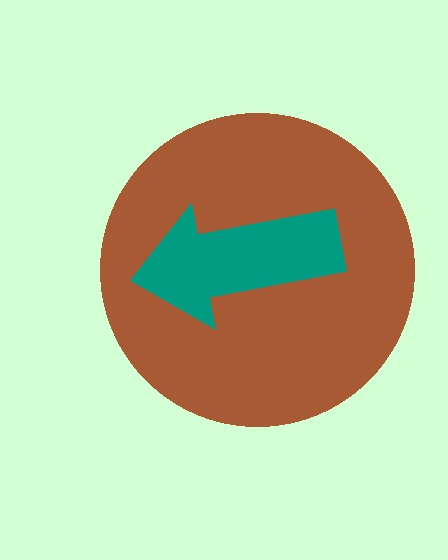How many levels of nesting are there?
2.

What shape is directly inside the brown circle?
The teal arrow.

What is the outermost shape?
The brown circle.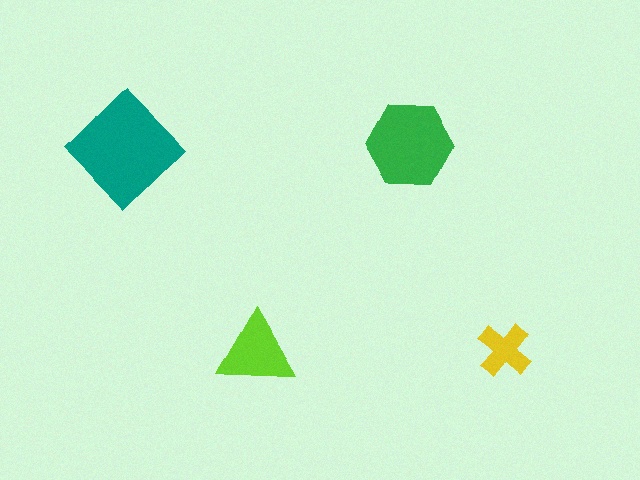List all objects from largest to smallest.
The teal diamond, the green hexagon, the lime triangle, the yellow cross.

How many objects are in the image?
There are 4 objects in the image.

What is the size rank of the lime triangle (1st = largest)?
3rd.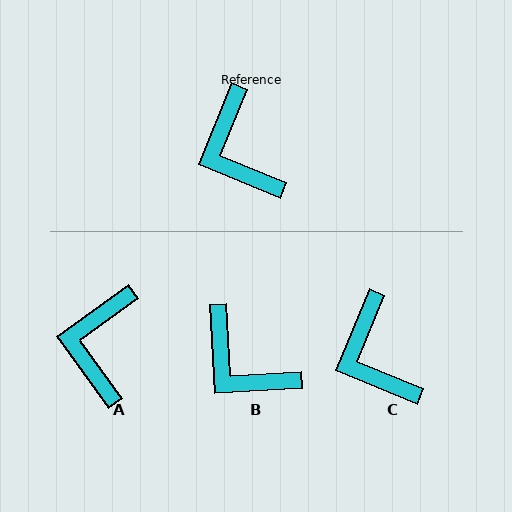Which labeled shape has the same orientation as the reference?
C.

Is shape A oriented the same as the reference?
No, it is off by about 32 degrees.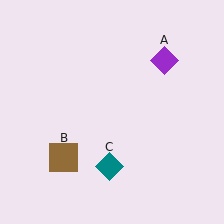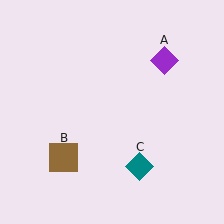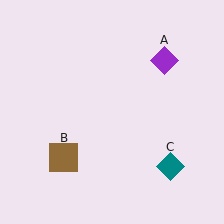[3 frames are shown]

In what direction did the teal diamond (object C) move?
The teal diamond (object C) moved right.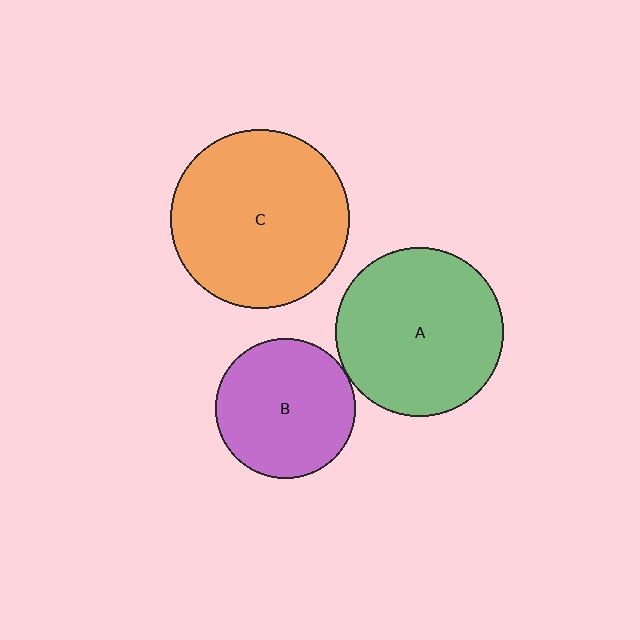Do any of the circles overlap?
No, none of the circles overlap.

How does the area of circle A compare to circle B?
Approximately 1.5 times.